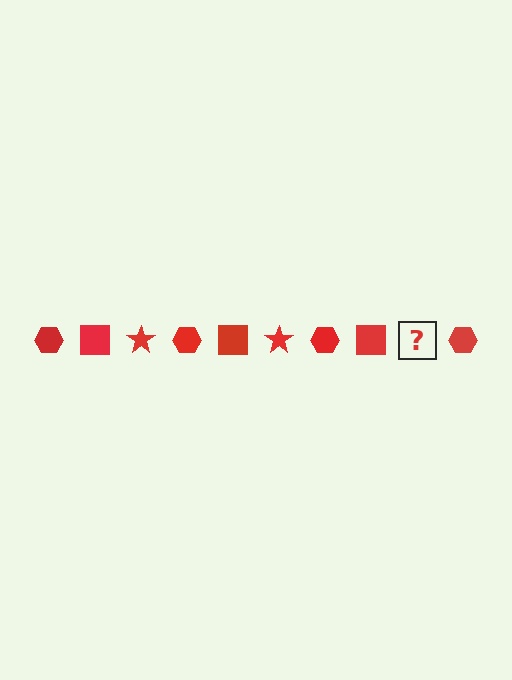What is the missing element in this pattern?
The missing element is a red star.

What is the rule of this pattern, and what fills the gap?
The rule is that the pattern cycles through hexagon, square, star shapes in red. The gap should be filled with a red star.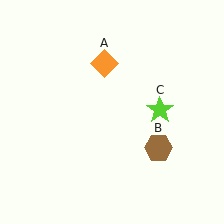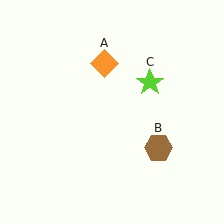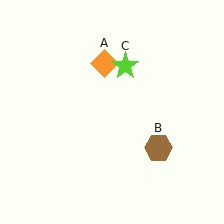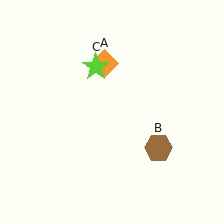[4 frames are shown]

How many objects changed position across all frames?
1 object changed position: lime star (object C).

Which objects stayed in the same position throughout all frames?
Orange diamond (object A) and brown hexagon (object B) remained stationary.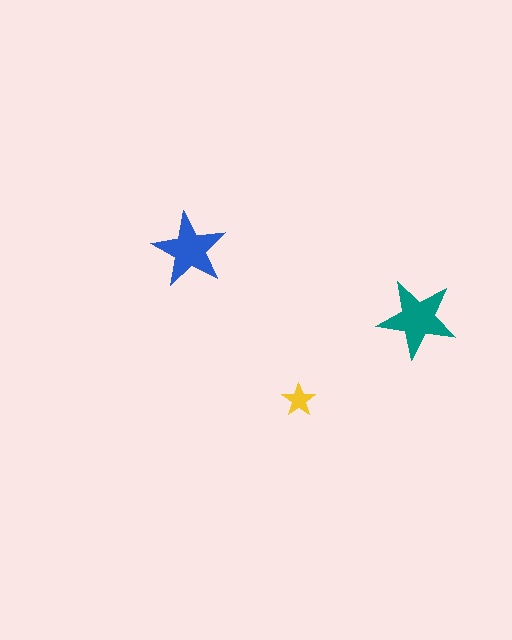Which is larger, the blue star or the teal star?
The teal one.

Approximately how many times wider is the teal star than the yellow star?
About 2.5 times wider.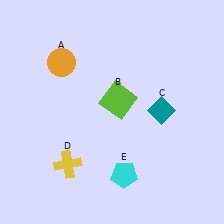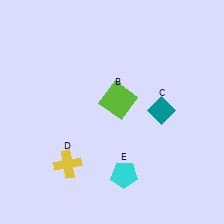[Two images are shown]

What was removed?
The orange circle (A) was removed in Image 2.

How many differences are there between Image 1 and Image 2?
There is 1 difference between the two images.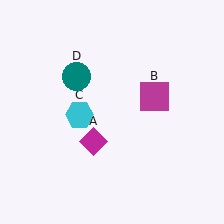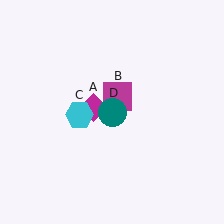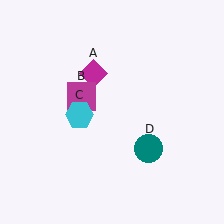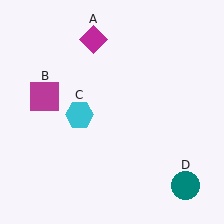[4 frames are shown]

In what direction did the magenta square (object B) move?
The magenta square (object B) moved left.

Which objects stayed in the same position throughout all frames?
Cyan hexagon (object C) remained stationary.